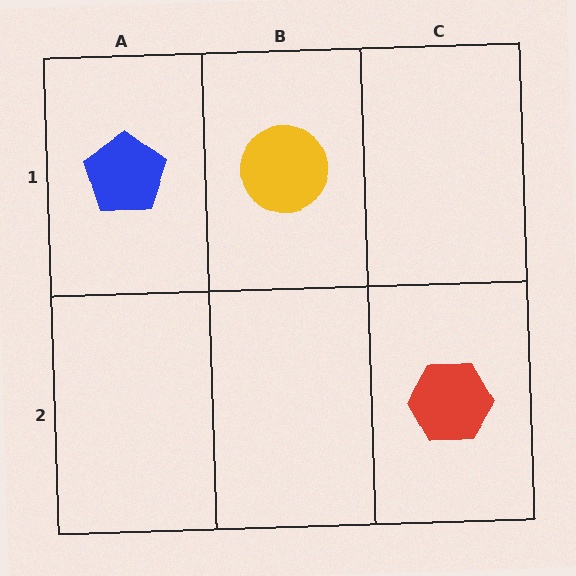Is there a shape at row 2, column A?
No, that cell is empty.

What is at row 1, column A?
A blue pentagon.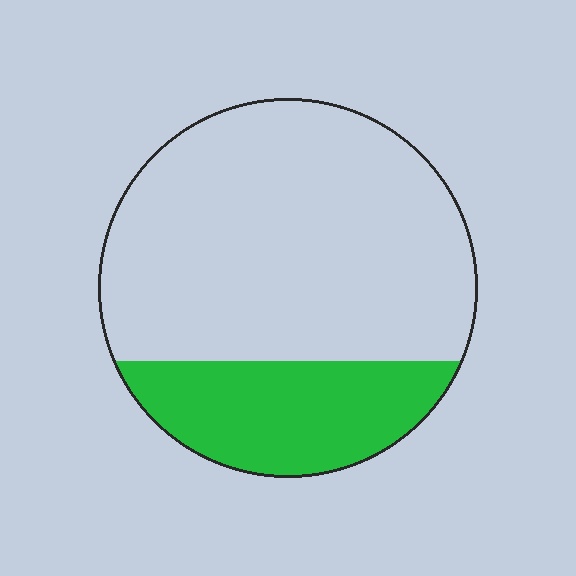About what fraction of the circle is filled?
About one quarter (1/4).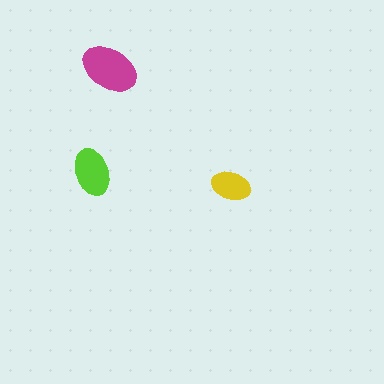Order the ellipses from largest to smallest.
the magenta one, the lime one, the yellow one.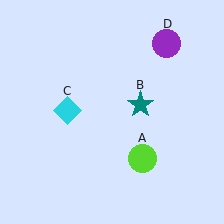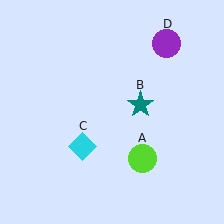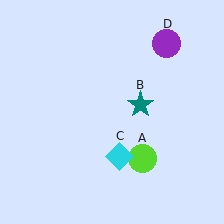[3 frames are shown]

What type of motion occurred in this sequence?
The cyan diamond (object C) rotated counterclockwise around the center of the scene.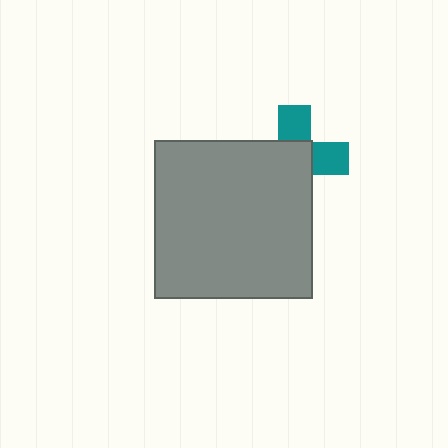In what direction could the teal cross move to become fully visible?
The teal cross could move toward the upper-right. That would shift it out from behind the gray square entirely.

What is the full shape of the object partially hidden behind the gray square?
The partially hidden object is a teal cross.